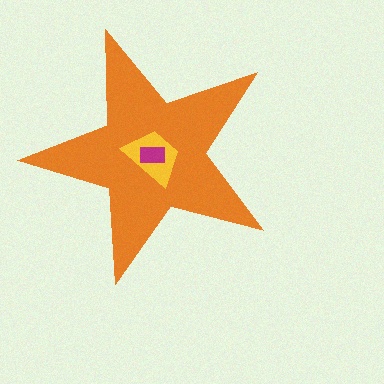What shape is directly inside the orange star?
The yellow trapezoid.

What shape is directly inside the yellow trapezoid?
The magenta rectangle.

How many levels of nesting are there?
3.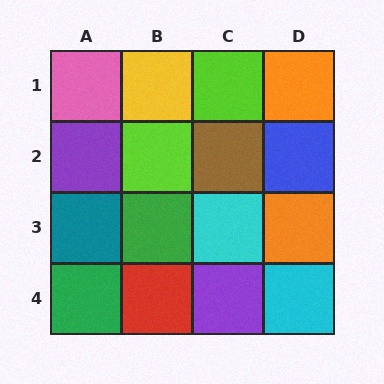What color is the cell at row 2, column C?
Brown.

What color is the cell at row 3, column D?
Orange.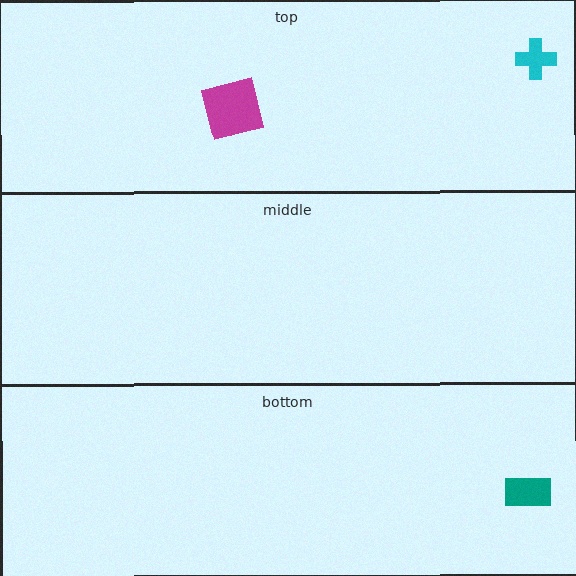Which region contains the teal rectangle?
The bottom region.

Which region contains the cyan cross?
The top region.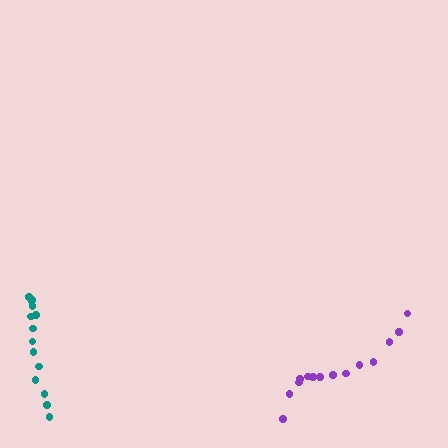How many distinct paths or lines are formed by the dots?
There are 2 distinct paths.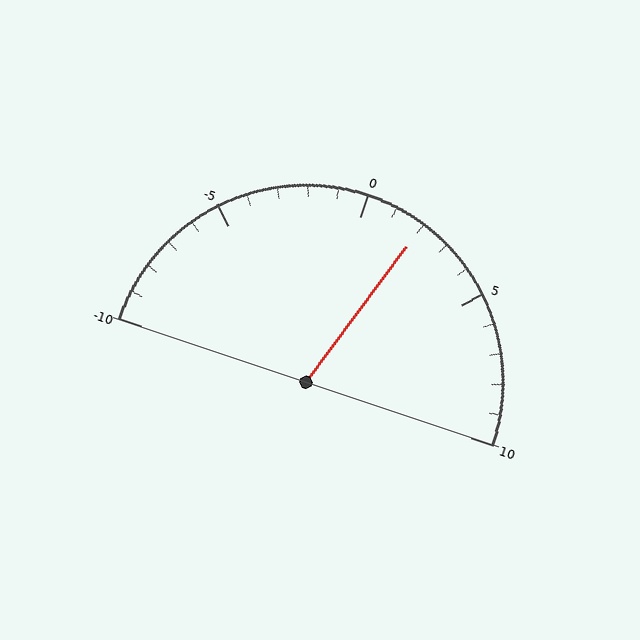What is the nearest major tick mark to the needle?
The nearest major tick mark is 0.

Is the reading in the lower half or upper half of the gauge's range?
The reading is in the upper half of the range (-10 to 10).